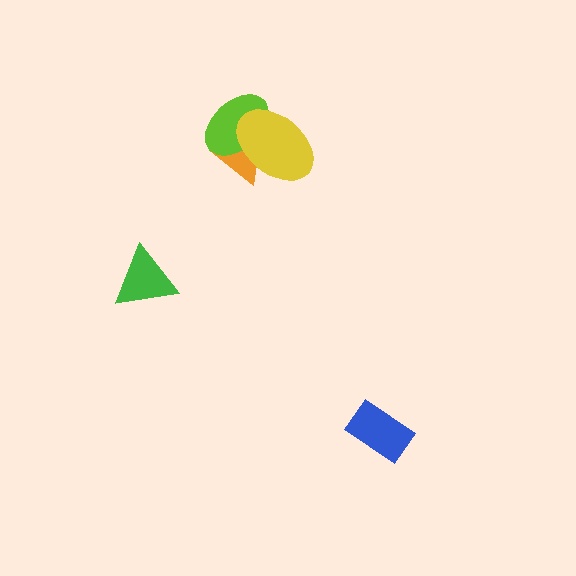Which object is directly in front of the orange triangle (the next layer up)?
The lime ellipse is directly in front of the orange triangle.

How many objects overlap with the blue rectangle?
0 objects overlap with the blue rectangle.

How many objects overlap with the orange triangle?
2 objects overlap with the orange triangle.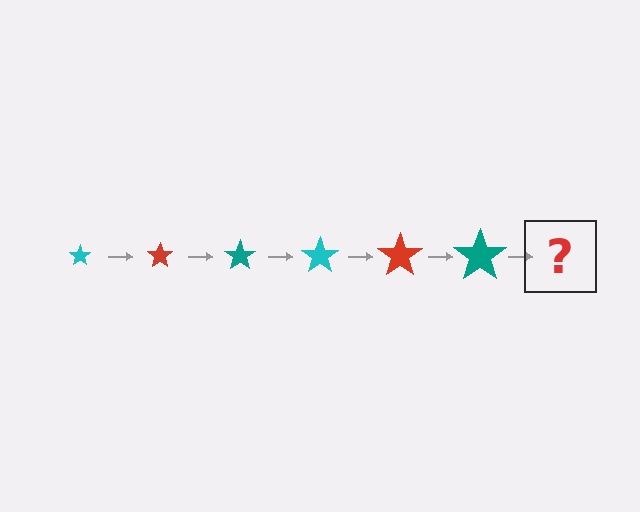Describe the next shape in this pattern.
It should be a cyan star, larger than the previous one.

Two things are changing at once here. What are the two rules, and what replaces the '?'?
The two rules are that the star grows larger each step and the color cycles through cyan, red, and teal. The '?' should be a cyan star, larger than the previous one.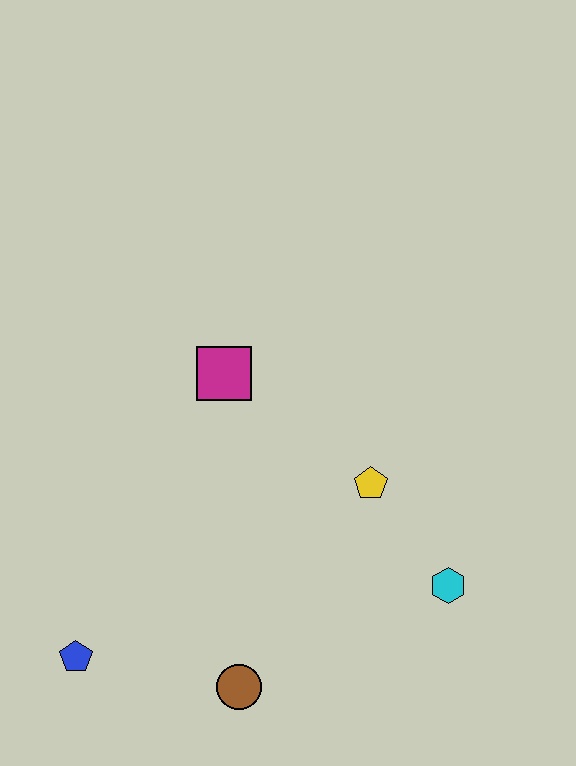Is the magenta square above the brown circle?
Yes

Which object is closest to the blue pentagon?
The brown circle is closest to the blue pentagon.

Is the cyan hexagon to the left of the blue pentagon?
No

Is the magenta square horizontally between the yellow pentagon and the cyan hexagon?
No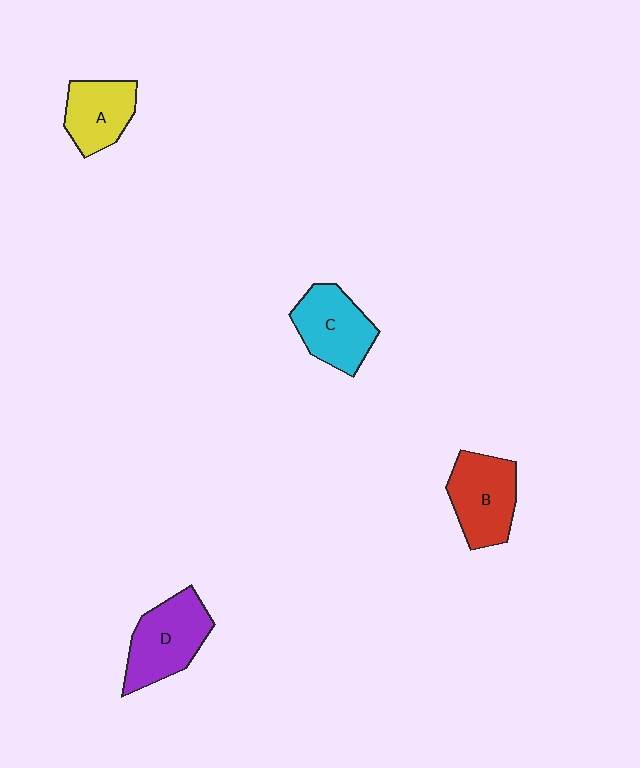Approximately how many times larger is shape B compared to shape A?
Approximately 1.2 times.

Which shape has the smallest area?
Shape A (yellow).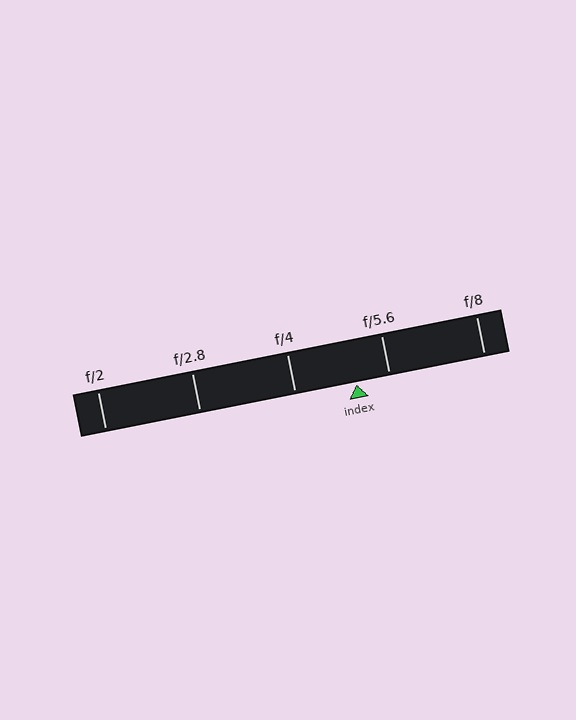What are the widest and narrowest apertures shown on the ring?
The widest aperture shown is f/2 and the narrowest is f/8.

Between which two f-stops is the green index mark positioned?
The index mark is between f/4 and f/5.6.